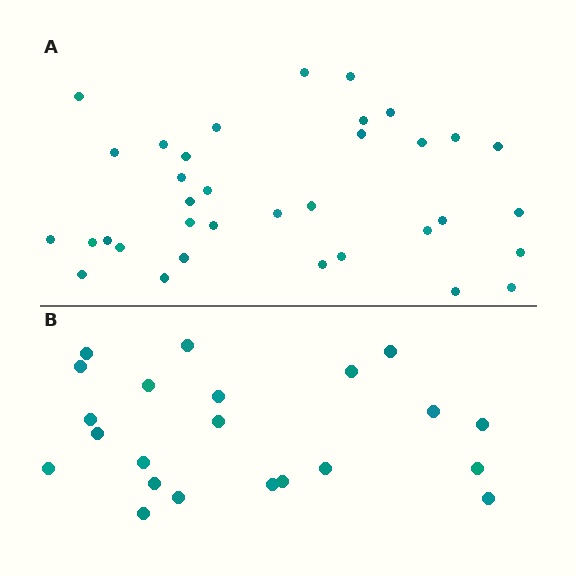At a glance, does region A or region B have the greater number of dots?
Region A (the top region) has more dots.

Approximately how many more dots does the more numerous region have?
Region A has approximately 15 more dots than region B.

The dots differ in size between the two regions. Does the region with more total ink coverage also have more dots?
No. Region B has more total ink coverage because its dots are larger, but region A actually contains more individual dots. Total area can be misleading — the number of items is what matters here.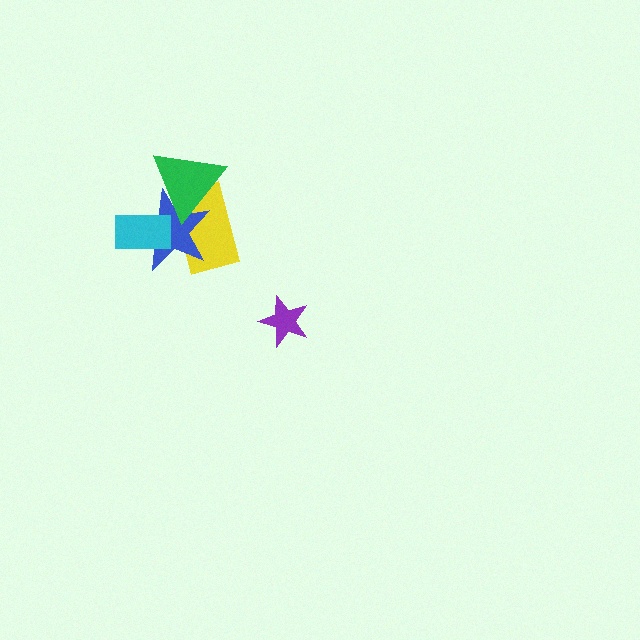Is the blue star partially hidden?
Yes, it is partially covered by another shape.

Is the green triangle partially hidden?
No, no other shape covers it.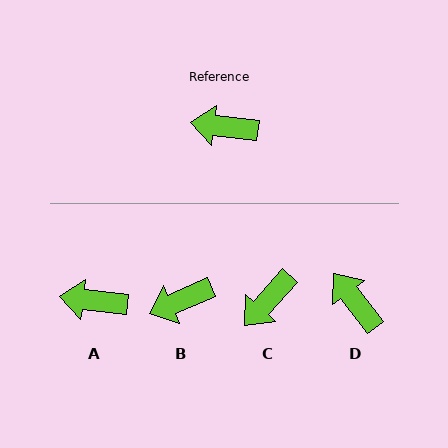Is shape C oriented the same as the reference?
No, it is off by about 55 degrees.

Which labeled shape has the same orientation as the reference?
A.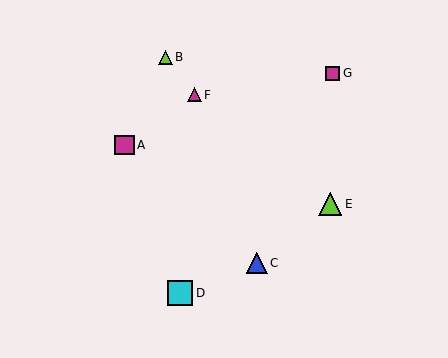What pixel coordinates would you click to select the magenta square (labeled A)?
Click at (124, 145) to select the magenta square A.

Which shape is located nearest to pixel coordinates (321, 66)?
The magenta square (labeled G) at (333, 73) is nearest to that location.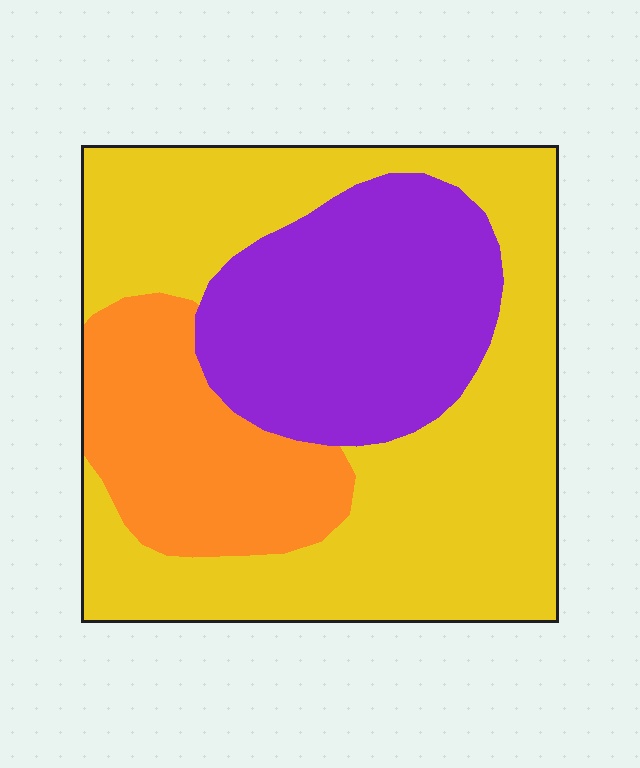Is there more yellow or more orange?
Yellow.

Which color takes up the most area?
Yellow, at roughly 55%.